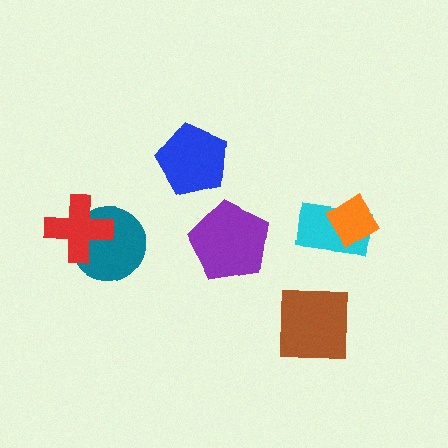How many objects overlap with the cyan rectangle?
1 object overlaps with the cyan rectangle.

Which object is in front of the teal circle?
The red cross is in front of the teal circle.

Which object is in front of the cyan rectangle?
The orange diamond is in front of the cyan rectangle.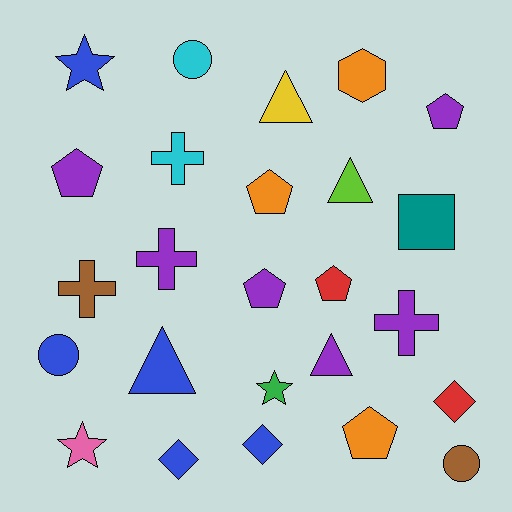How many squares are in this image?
There is 1 square.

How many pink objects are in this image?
There is 1 pink object.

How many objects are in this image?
There are 25 objects.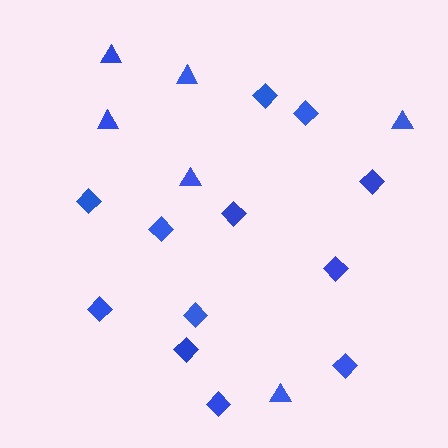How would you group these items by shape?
There are 2 groups: one group of triangles (6) and one group of diamonds (12).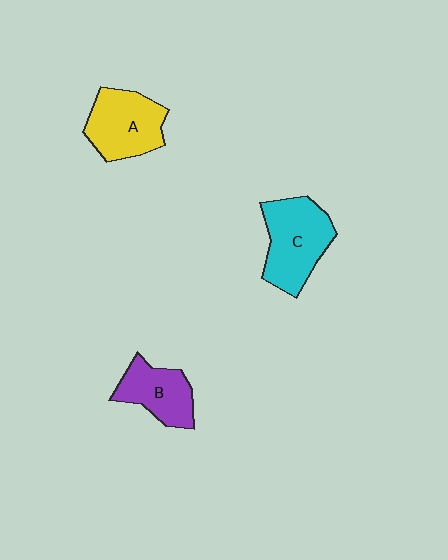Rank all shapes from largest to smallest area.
From largest to smallest: C (cyan), A (yellow), B (purple).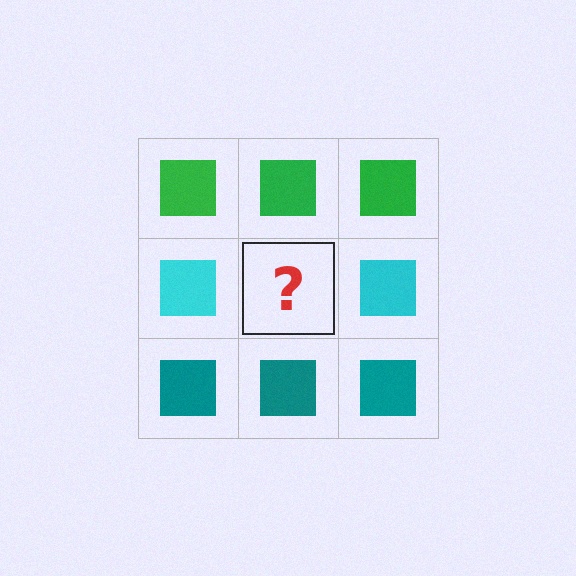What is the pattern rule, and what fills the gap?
The rule is that each row has a consistent color. The gap should be filled with a cyan square.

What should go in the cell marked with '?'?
The missing cell should contain a cyan square.